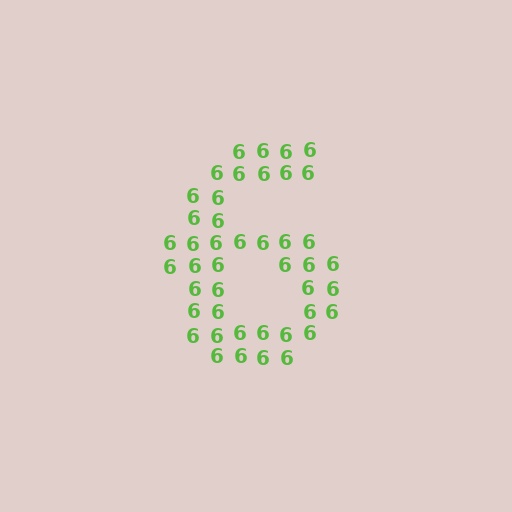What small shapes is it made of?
It is made of small digit 6's.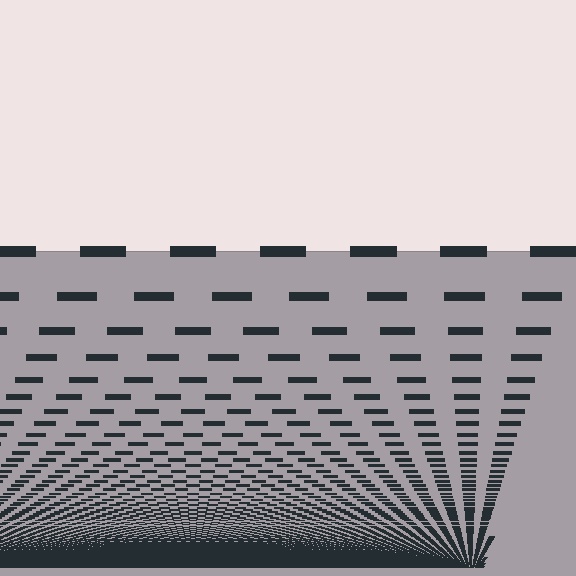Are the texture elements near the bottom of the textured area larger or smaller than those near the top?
Smaller. The gradient is inverted — elements near the bottom are smaller and denser.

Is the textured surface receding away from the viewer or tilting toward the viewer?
The surface appears to tilt toward the viewer. Texture elements get larger and sparser toward the top.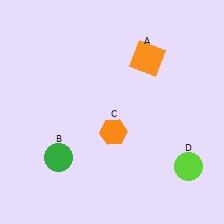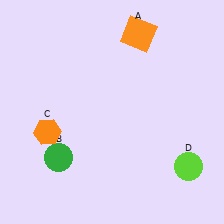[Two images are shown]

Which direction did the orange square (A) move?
The orange square (A) moved up.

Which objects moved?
The objects that moved are: the orange square (A), the orange hexagon (C).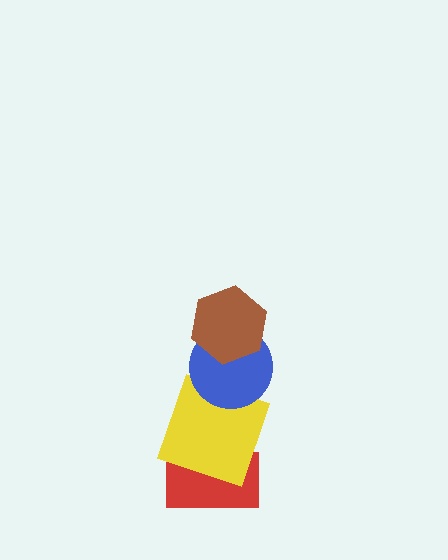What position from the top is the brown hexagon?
The brown hexagon is 1st from the top.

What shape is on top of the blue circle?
The brown hexagon is on top of the blue circle.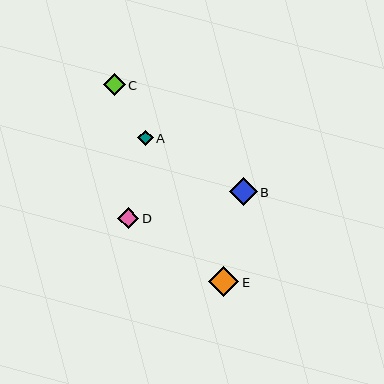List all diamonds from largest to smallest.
From largest to smallest: E, B, C, D, A.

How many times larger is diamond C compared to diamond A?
Diamond C is approximately 1.4 times the size of diamond A.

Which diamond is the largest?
Diamond E is the largest with a size of approximately 30 pixels.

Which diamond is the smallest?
Diamond A is the smallest with a size of approximately 15 pixels.